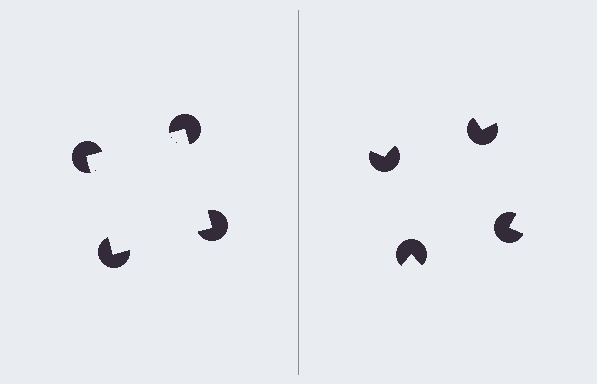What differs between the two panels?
The pac-man discs are positioned identically on both sides; only the wedge orientations differ. On the left they align to a square; on the right they are misaligned.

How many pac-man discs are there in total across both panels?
8 — 4 on each side.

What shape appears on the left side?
An illusory square.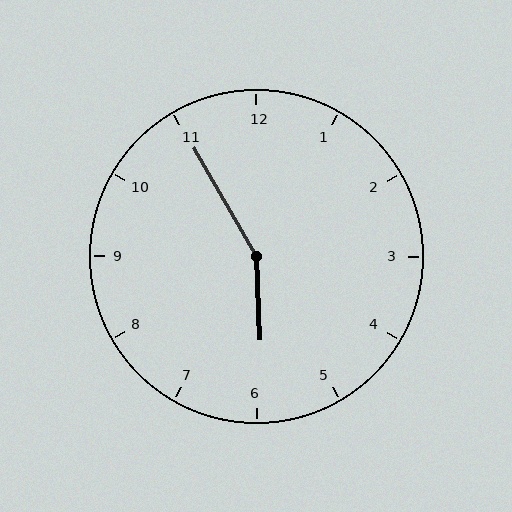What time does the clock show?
5:55.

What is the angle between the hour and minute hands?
Approximately 152 degrees.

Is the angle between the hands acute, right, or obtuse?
It is obtuse.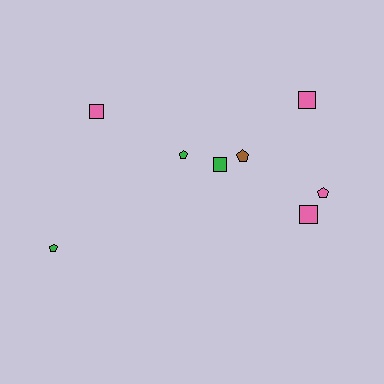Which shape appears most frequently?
Square, with 4 objects.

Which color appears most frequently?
Pink, with 4 objects.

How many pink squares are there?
There are 3 pink squares.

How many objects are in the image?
There are 8 objects.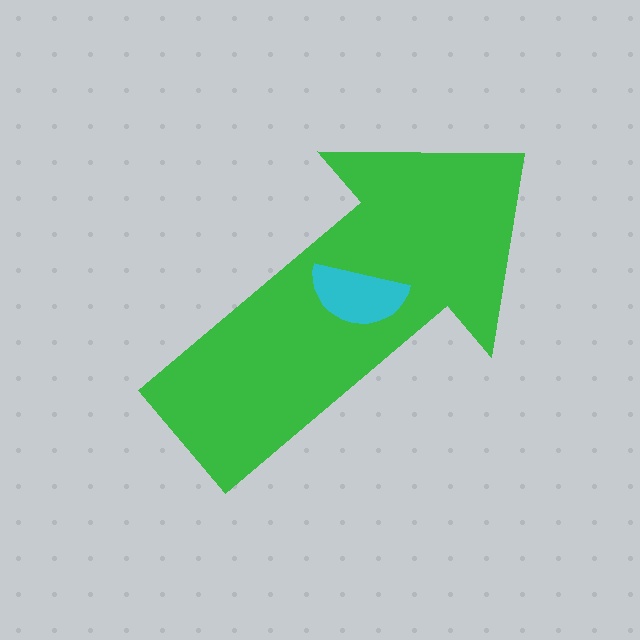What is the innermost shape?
The cyan semicircle.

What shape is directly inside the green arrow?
The cyan semicircle.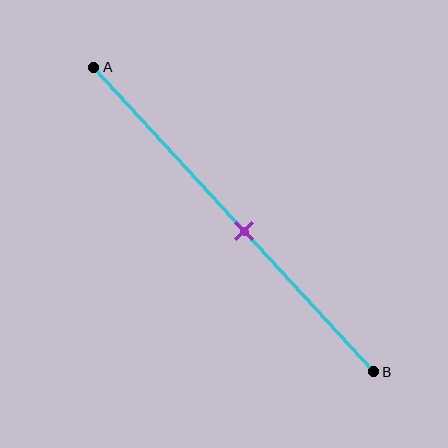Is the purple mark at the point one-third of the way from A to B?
No, the mark is at about 55% from A, not at the 33% one-third point.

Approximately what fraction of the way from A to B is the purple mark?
The purple mark is approximately 55% of the way from A to B.